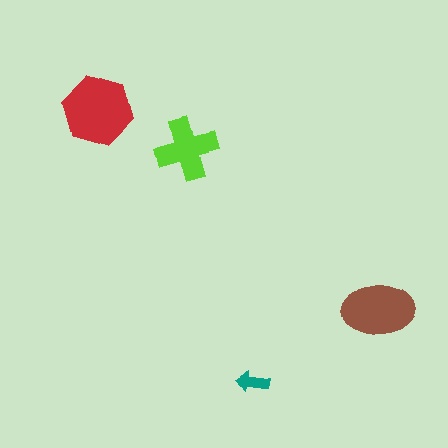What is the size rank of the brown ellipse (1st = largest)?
2nd.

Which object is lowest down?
The teal arrow is bottommost.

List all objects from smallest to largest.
The teal arrow, the lime cross, the brown ellipse, the red hexagon.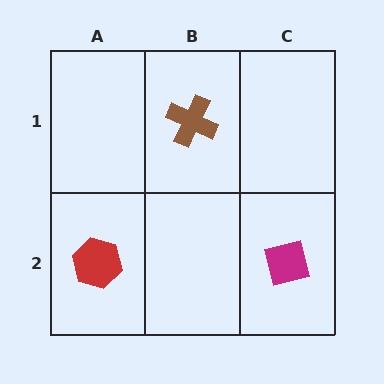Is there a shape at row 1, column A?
No, that cell is empty.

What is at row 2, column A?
A red hexagon.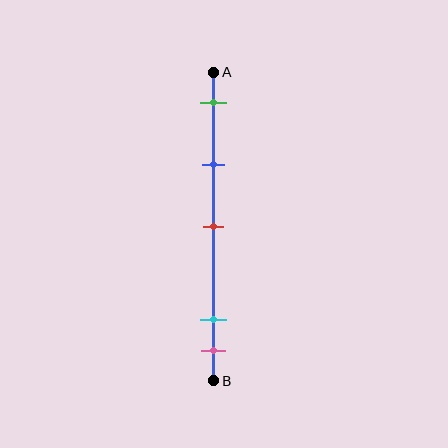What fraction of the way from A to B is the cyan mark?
The cyan mark is approximately 80% (0.8) of the way from A to B.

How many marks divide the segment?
There are 5 marks dividing the segment.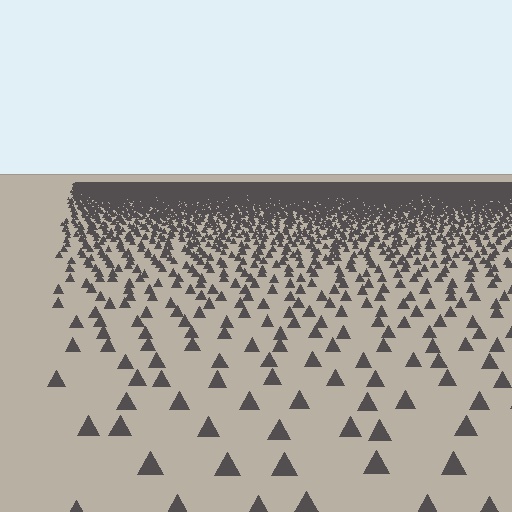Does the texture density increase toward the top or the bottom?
Density increases toward the top.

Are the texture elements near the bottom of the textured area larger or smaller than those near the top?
Larger. Near the bottom, elements are closer to the viewer and appear at a bigger on-screen size.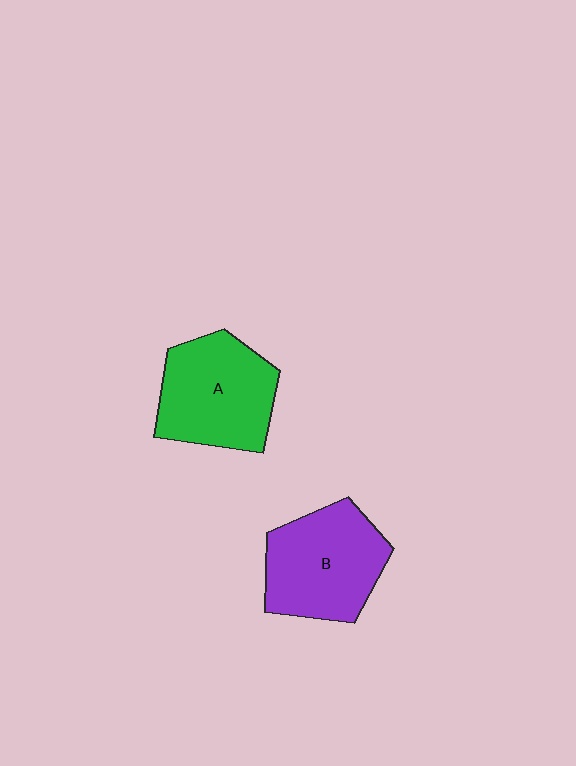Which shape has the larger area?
Shape B (purple).